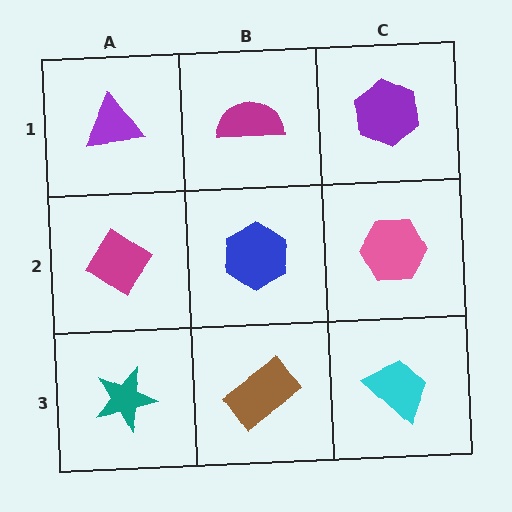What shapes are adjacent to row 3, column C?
A pink hexagon (row 2, column C), a brown rectangle (row 3, column B).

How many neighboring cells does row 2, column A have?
3.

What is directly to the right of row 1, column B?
A purple hexagon.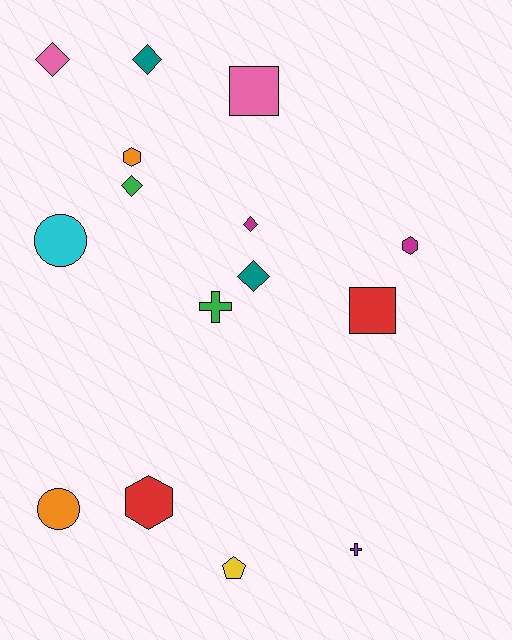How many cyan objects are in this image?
There is 1 cyan object.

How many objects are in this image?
There are 15 objects.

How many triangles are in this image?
There are no triangles.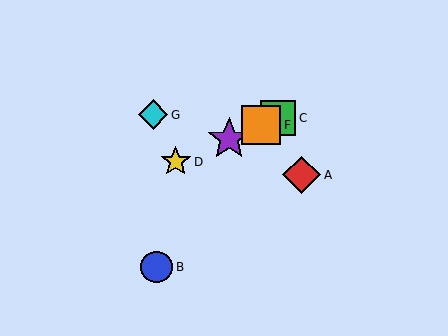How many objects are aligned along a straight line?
4 objects (C, D, E, F) are aligned along a straight line.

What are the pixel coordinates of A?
Object A is at (302, 175).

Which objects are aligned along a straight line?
Objects C, D, E, F are aligned along a straight line.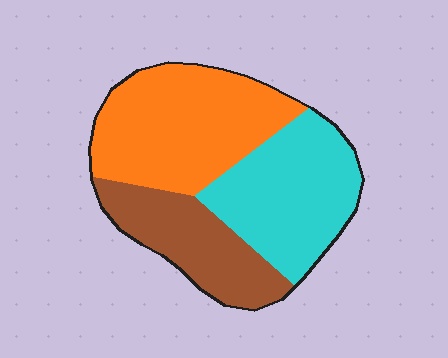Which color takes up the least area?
Brown, at roughly 25%.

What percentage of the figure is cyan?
Cyan takes up between a third and a half of the figure.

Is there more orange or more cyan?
Orange.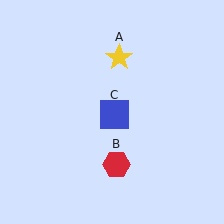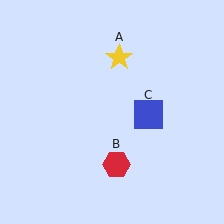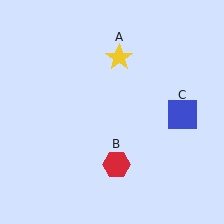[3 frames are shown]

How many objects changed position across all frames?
1 object changed position: blue square (object C).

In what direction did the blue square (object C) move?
The blue square (object C) moved right.